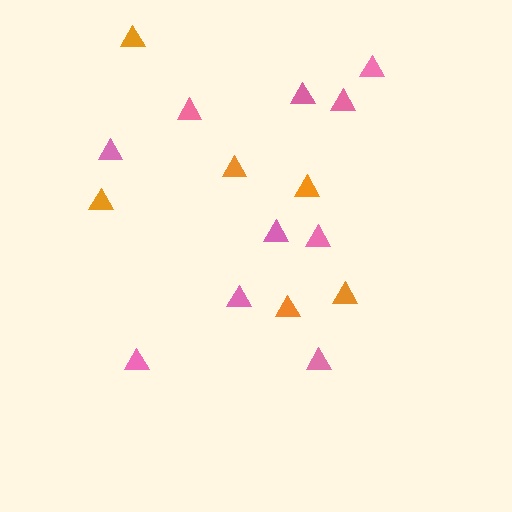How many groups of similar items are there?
There are 2 groups: one group of pink triangles (10) and one group of orange triangles (6).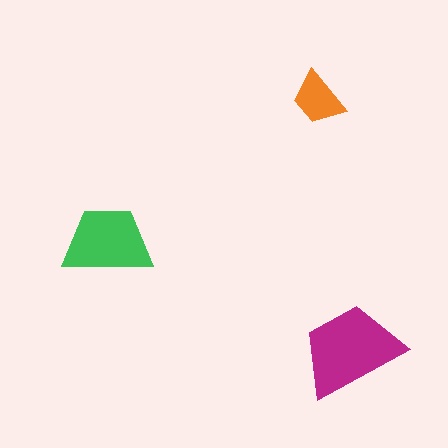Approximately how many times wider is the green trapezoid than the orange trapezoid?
About 1.5 times wider.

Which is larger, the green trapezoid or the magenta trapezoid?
The magenta one.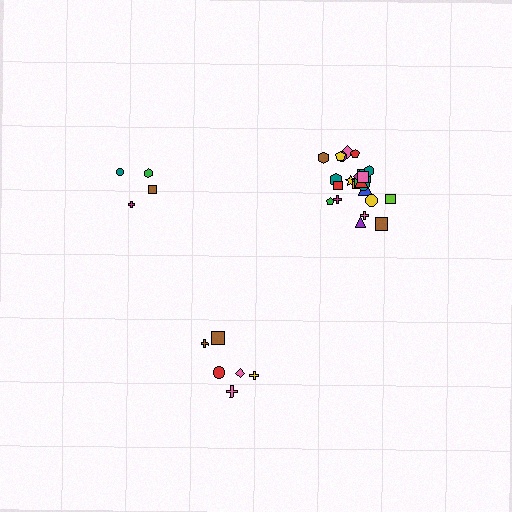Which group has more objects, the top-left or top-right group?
The top-right group.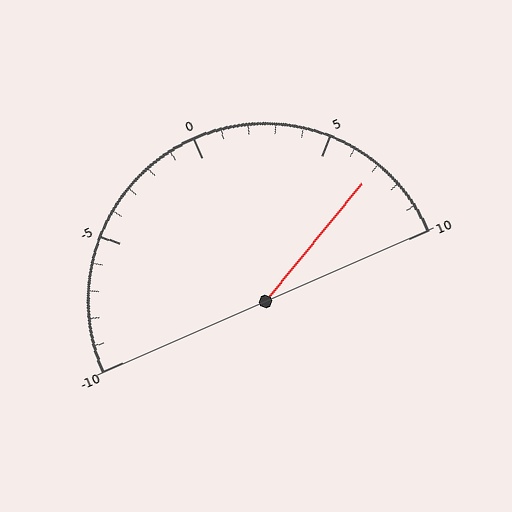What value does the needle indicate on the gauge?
The needle indicates approximately 7.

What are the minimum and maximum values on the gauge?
The gauge ranges from -10 to 10.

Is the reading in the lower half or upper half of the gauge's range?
The reading is in the upper half of the range (-10 to 10).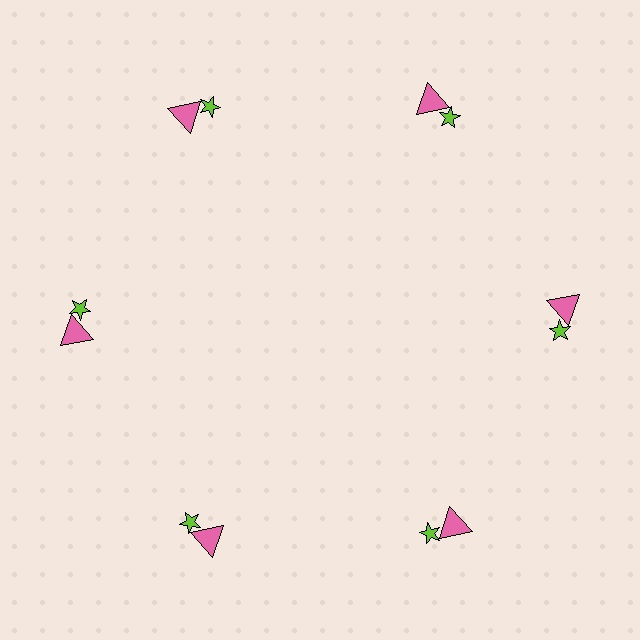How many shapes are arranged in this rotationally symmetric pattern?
There are 12 shapes, arranged in 6 groups of 2.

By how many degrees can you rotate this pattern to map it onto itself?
The pattern maps onto itself every 60 degrees of rotation.